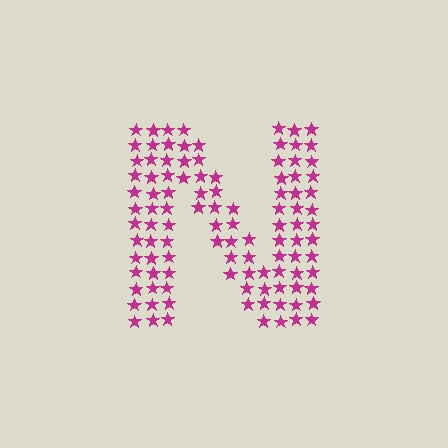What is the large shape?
The large shape is the letter N.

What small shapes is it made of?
It is made of small stars.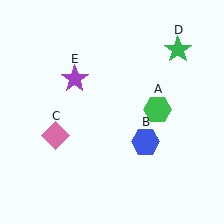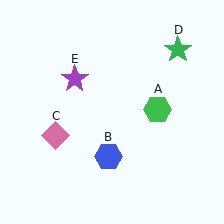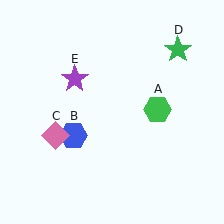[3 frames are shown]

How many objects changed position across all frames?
1 object changed position: blue hexagon (object B).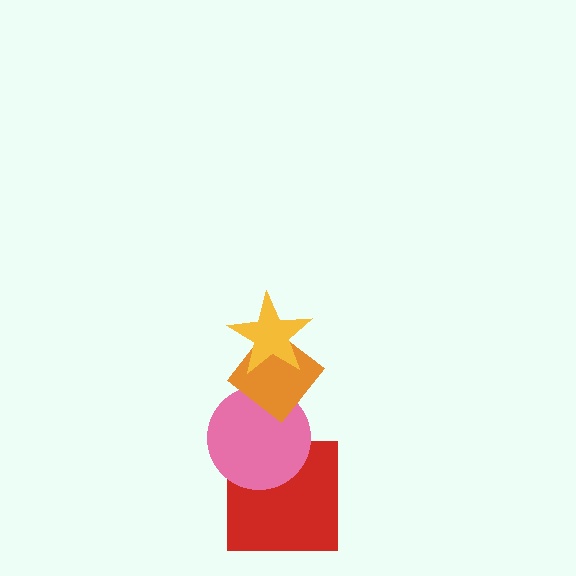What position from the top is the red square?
The red square is 4th from the top.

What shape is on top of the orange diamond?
The yellow star is on top of the orange diamond.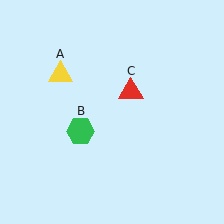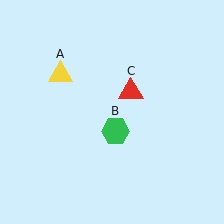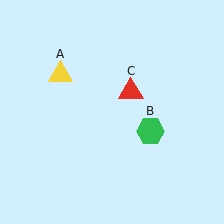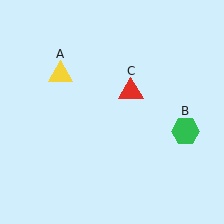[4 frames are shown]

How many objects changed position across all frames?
1 object changed position: green hexagon (object B).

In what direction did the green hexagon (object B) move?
The green hexagon (object B) moved right.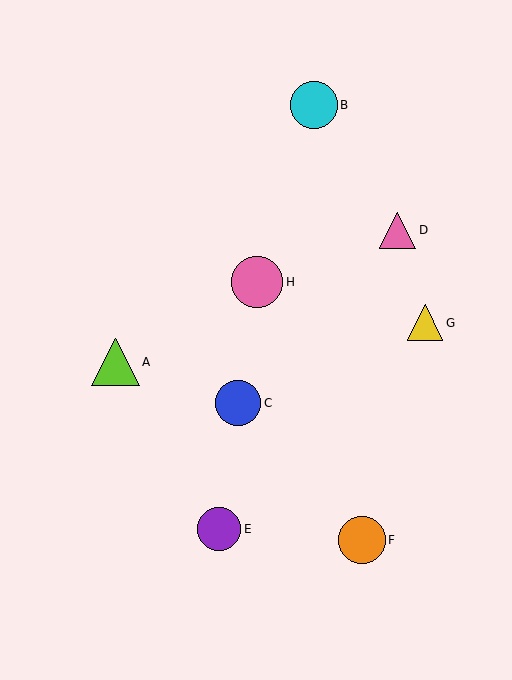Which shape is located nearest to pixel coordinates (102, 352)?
The lime triangle (labeled A) at (115, 362) is nearest to that location.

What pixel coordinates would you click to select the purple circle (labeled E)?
Click at (219, 529) to select the purple circle E.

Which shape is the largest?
The pink circle (labeled H) is the largest.